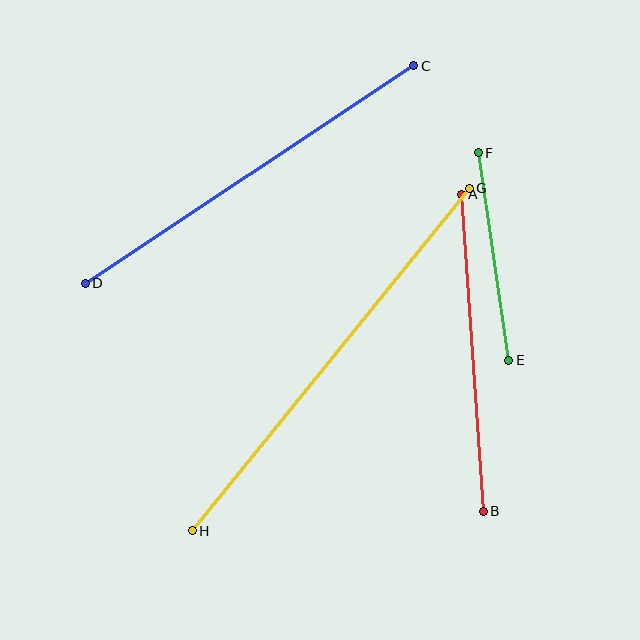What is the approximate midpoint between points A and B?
The midpoint is at approximately (472, 353) pixels.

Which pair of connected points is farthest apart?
Points G and H are farthest apart.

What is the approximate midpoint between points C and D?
The midpoint is at approximately (250, 175) pixels.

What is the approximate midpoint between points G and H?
The midpoint is at approximately (331, 360) pixels.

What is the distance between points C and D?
The distance is approximately 394 pixels.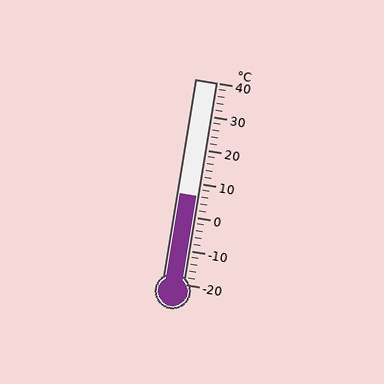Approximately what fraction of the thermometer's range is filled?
The thermometer is filled to approximately 45% of its range.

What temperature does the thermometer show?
The thermometer shows approximately 6°C.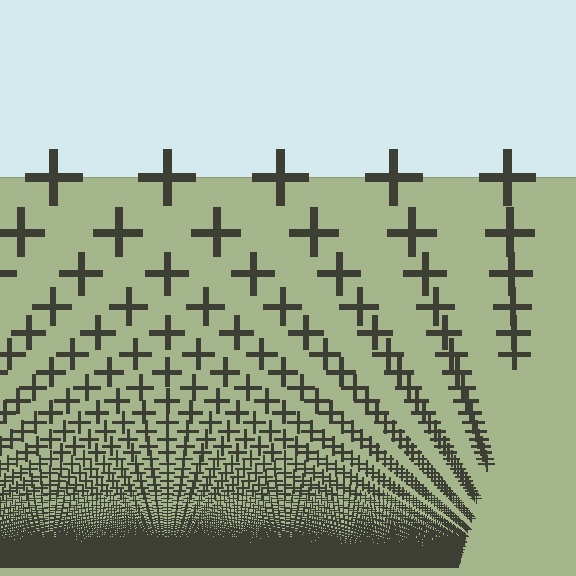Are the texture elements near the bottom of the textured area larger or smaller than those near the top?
Smaller. The gradient is inverted — elements near the bottom are smaller and denser.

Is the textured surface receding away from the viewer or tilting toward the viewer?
The surface appears to tilt toward the viewer. Texture elements get larger and sparser toward the top.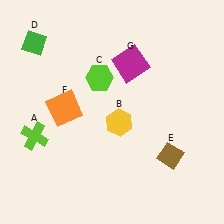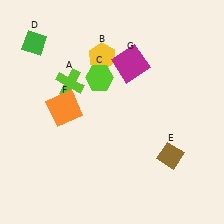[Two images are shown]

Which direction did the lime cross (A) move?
The lime cross (A) moved up.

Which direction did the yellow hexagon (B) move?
The yellow hexagon (B) moved up.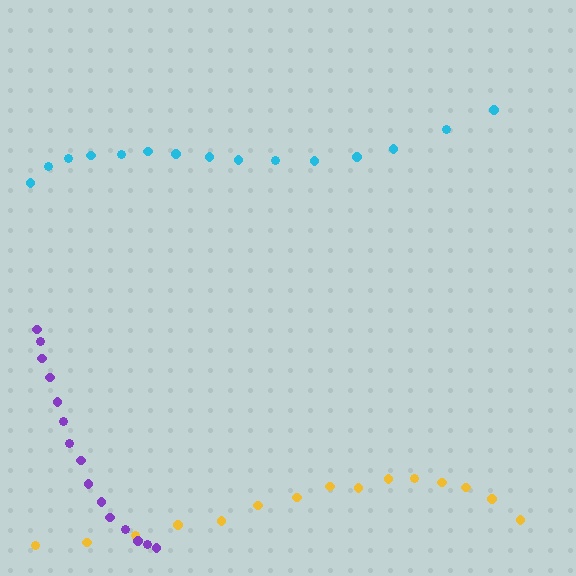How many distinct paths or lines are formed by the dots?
There are 3 distinct paths.